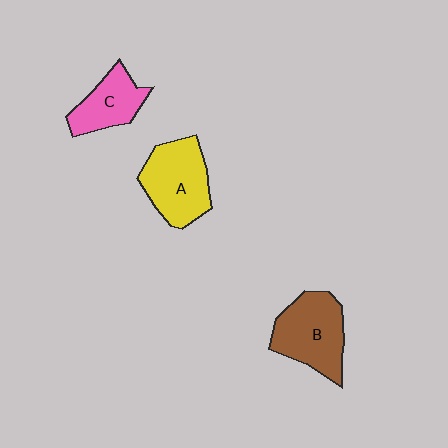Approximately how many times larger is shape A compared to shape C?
Approximately 1.4 times.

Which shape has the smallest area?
Shape C (pink).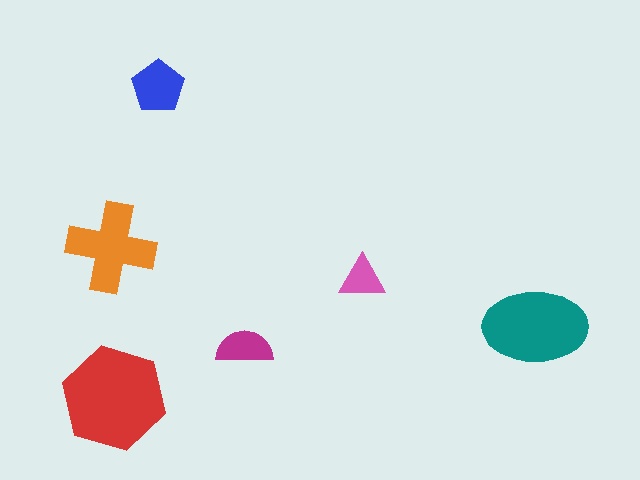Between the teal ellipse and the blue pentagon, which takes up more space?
The teal ellipse.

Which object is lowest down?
The red hexagon is bottommost.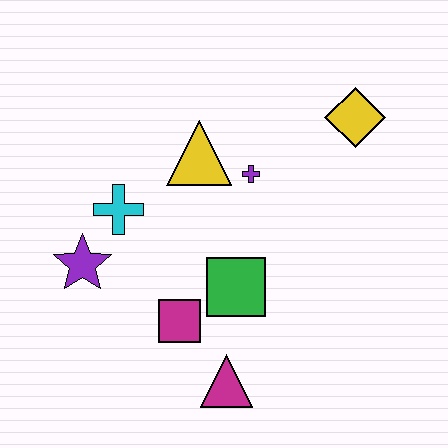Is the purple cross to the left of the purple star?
No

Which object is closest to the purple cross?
The yellow triangle is closest to the purple cross.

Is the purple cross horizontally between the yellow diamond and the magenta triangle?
Yes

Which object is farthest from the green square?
The yellow diamond is farthest from the green square.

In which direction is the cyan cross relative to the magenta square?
The cyan cross is above the magenta square.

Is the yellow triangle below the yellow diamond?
Yes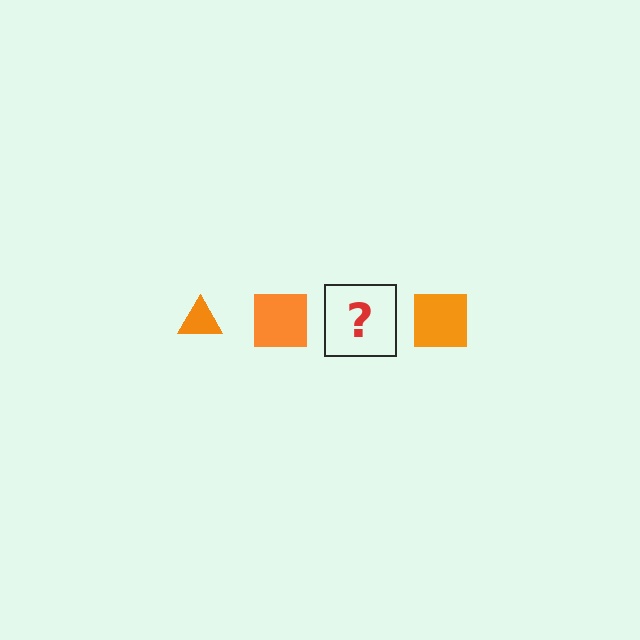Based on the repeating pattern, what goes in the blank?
The blank should be an orange triangle.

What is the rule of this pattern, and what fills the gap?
The rule is that the pattern cycles through triangle, square shapes in orange. The gap should be filled with an orange triangle.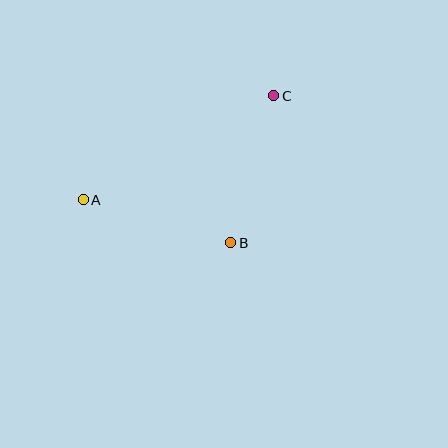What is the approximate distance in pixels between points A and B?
The distance between A and B is approximately 154 pixels.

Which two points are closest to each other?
Points B and C are closest to each other.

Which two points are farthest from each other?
Points A and C are farthest from each other.